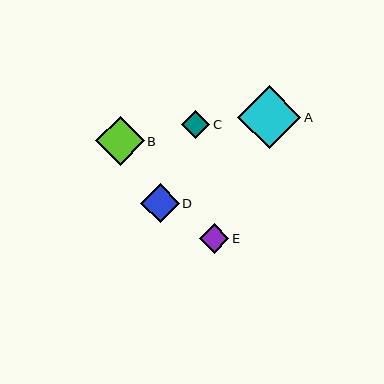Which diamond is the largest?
Diamond A is the largest with a size of approximately 64 pixels.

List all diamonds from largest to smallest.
From largest to smallest: A, B, D, E, C.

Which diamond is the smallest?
Diamond C is the smallest with a size of approximately 28 pixels.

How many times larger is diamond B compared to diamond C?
Diamond B is approximately 1.7 times the size of diamond C.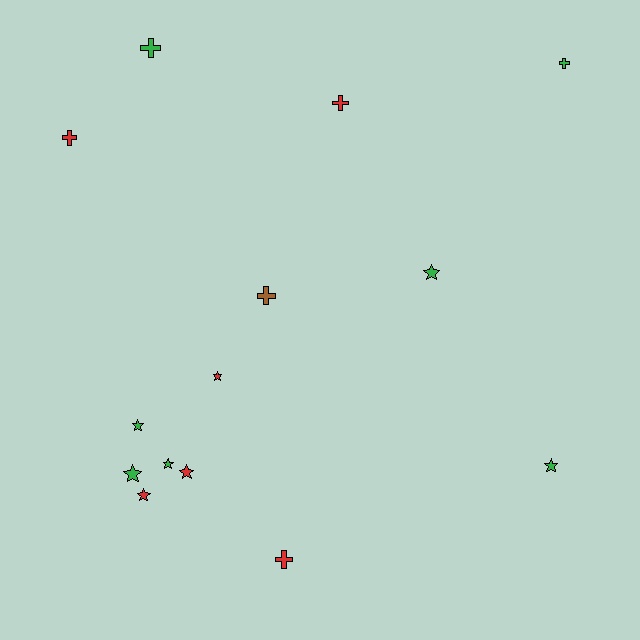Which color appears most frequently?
Green, with 7 objects.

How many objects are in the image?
There are 14 objects.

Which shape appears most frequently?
Star, with 8 objects.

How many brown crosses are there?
There is 1 brown cross.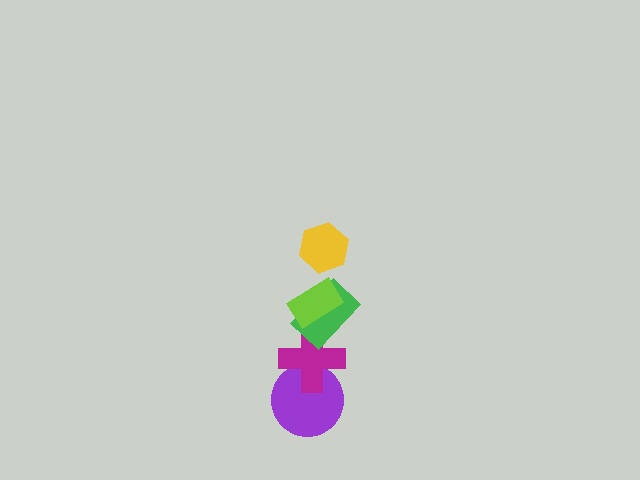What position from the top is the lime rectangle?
The lime rectangle is 2nd from the top.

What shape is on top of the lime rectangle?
The yellow hexagon is on top of the lime rectangle.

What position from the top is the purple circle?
The purple circle is 5th from the top.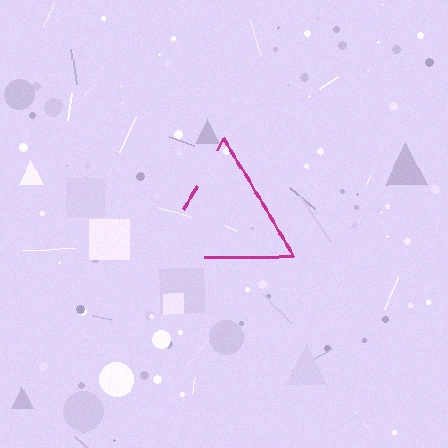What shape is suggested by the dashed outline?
The dashed outline suggests a triangle.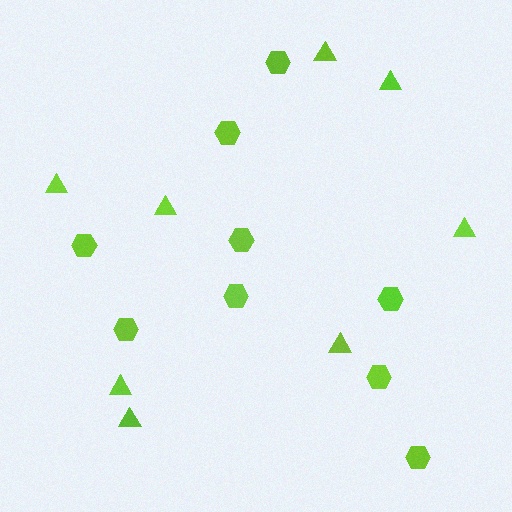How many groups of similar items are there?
There are 2 groups: one group of hexagons (9) and one group of triangles (8).